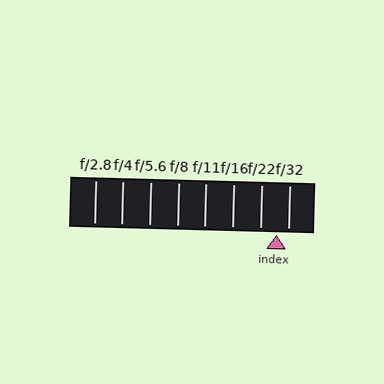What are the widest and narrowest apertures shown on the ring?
The widest aperture shown is f/2.8 and the narrowest is f/32.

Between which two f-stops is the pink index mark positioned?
The index mark is between f/22 and f/32.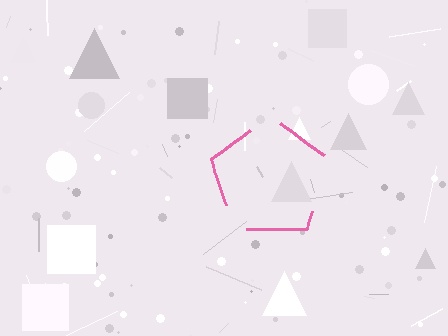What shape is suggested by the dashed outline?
The dashed outline suggests a pentagon.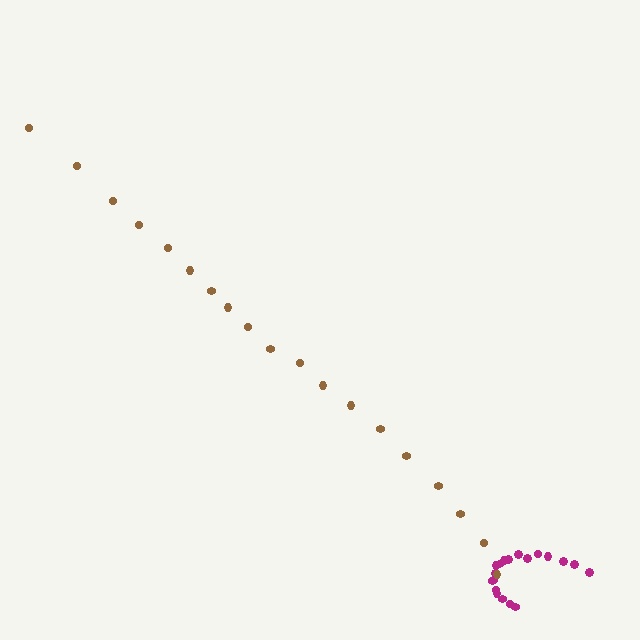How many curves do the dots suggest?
There are 2 distinct paths.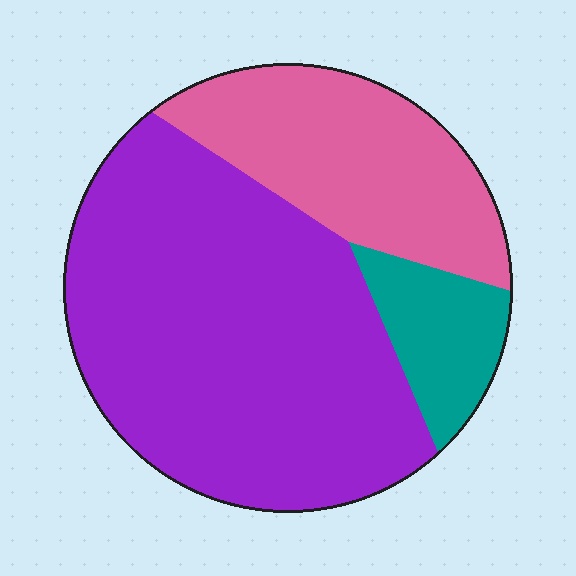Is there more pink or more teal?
Pink.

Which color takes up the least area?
Teal, at roughly 10%.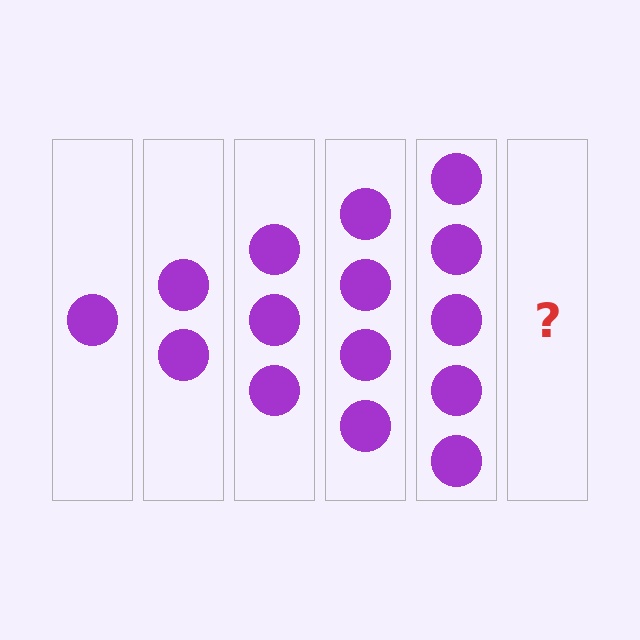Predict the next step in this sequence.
The next step is 6 circles.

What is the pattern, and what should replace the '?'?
The pattern is that each step adds one more circle. The '?' should be 6 circles.